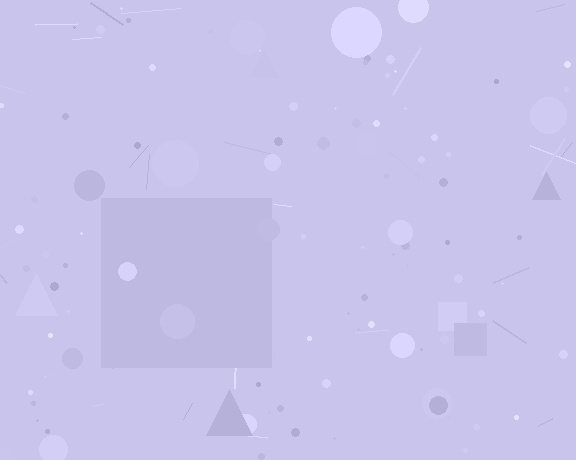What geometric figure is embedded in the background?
A square is embedded in the background.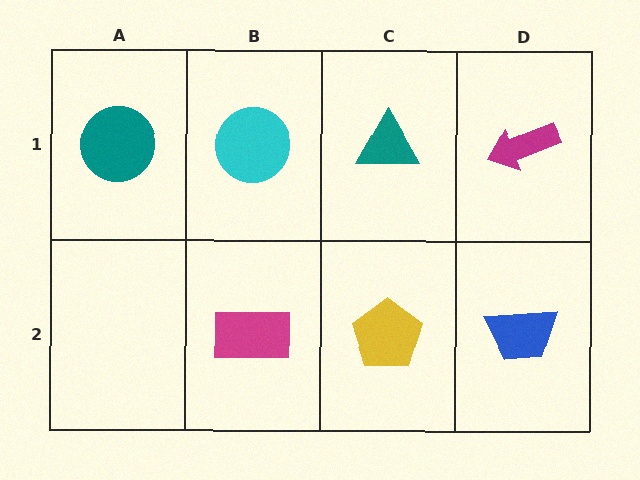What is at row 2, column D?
A blue trapezoid.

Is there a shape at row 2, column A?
No, that cell is empty.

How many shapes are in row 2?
3 shapes.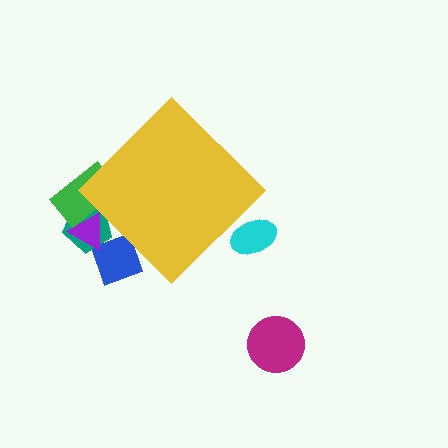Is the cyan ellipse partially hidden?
Yes, the cyan ellipse is partially hidden behind the yellow diamond.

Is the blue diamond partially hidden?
Yes, the blue diamond is partially hidden behind the yellow diamond.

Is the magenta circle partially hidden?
No, the magenta circle is fully visible.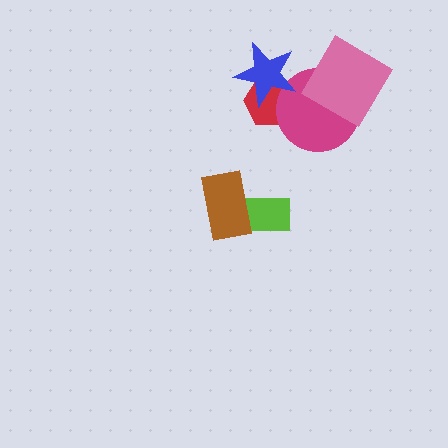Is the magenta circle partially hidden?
Yes, it is partially covered by another shape.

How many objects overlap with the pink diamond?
1 object overlaps with the pink diamond.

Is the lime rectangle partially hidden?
Yes, it is partially covered by another shape.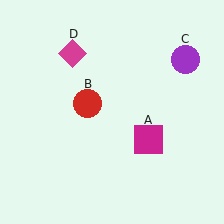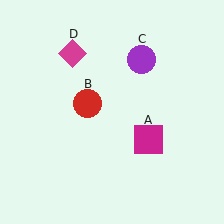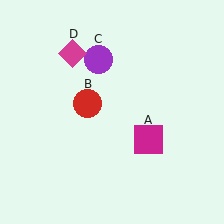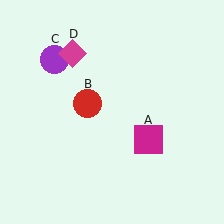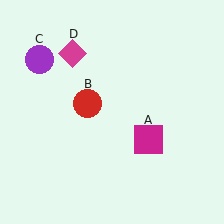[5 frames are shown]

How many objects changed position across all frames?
1 object changed position: purple circle (object C).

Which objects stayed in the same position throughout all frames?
Magenta square (object A) and red circle (object B) and magenta diamond (object D) remained stationary.